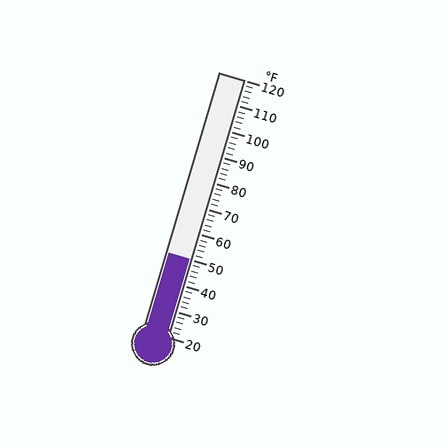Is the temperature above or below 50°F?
The temperature is at 50°F.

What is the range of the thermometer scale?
The thermometer scale ranges from 20°F to 120°F.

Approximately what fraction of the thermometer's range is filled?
The thermometer is filled to approximately 30% of its range.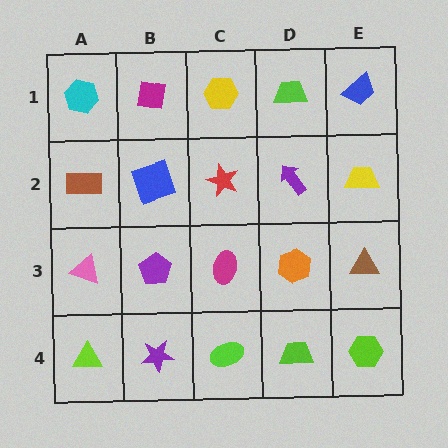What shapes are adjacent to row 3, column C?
A red star (row 2, column C), a lime ellipse (row 4, column C), a purple pentagon (row 3, column B), an orange hexagon (row 3, column D).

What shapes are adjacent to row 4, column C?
A magenta ellipse (row 3, column C), a purple star (row 4, column B), a lime trapezoid (row 4, column D).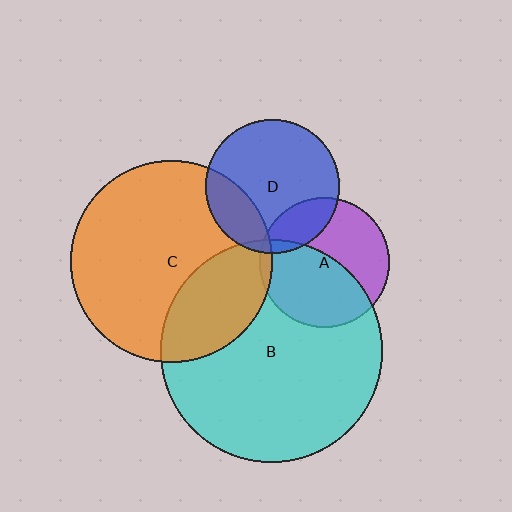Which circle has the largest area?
Circle B (cyan).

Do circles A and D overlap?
Yes.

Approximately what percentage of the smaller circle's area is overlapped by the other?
Approximately 20%.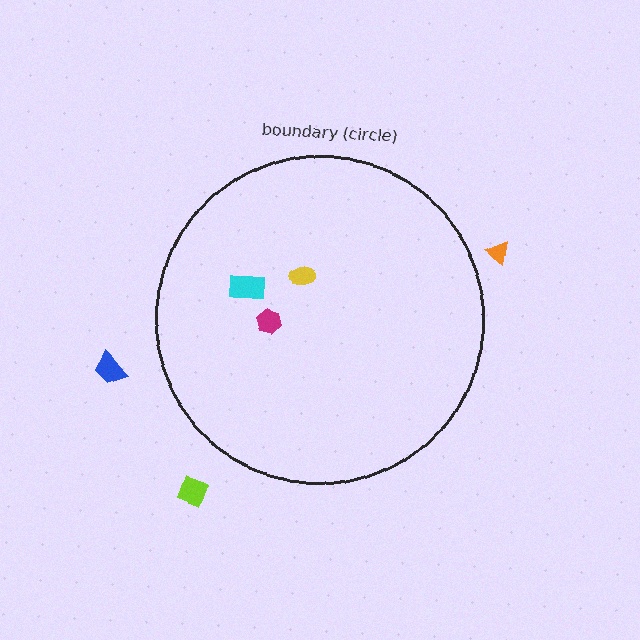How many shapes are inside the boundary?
3 inside, 3 outside.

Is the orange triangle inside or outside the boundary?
Outside.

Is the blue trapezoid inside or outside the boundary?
Outside.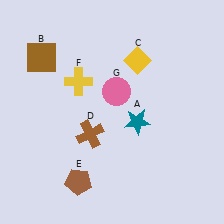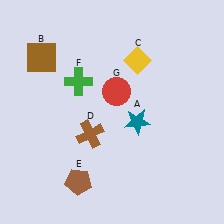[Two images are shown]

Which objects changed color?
F changed from yellow to green. G changed from pink to red.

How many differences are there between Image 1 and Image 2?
There are 2 differences between the two images.